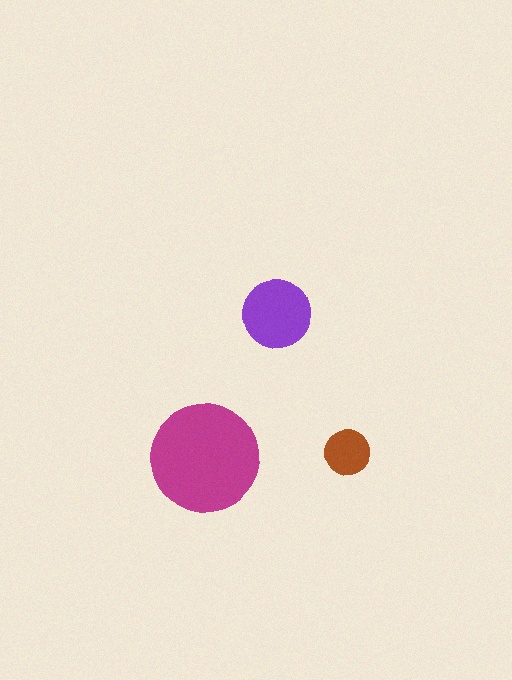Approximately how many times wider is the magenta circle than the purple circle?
About 1.5 times wider.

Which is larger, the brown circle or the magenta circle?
The magenta one.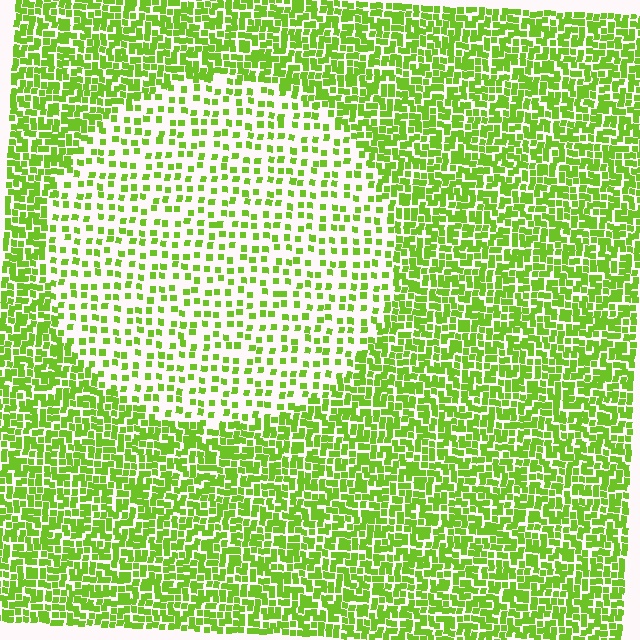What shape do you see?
I see a circle.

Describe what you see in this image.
The image contains small lime elements arranged at two different densities. A circle-shaped region is visible where the elements are less densely packed than the surrounding area.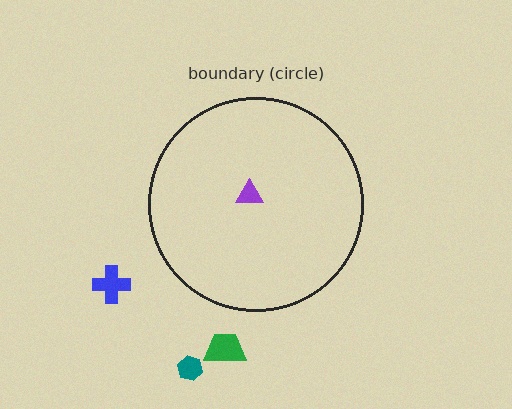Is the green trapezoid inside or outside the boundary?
Outside.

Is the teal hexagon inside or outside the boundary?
Outside.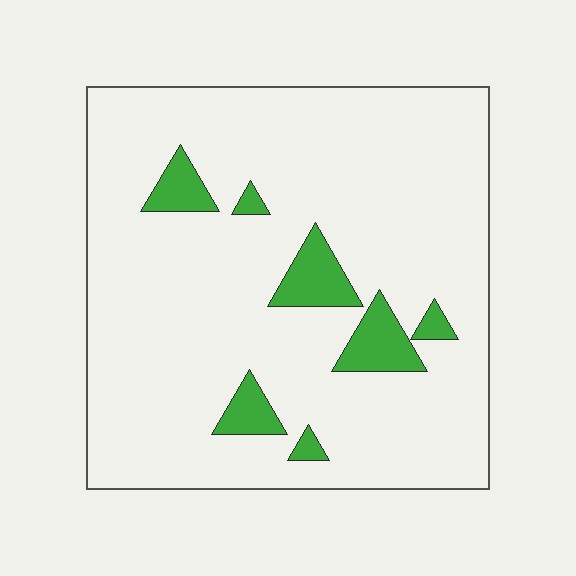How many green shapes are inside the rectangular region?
7.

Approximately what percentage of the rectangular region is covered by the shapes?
Approximately 10%.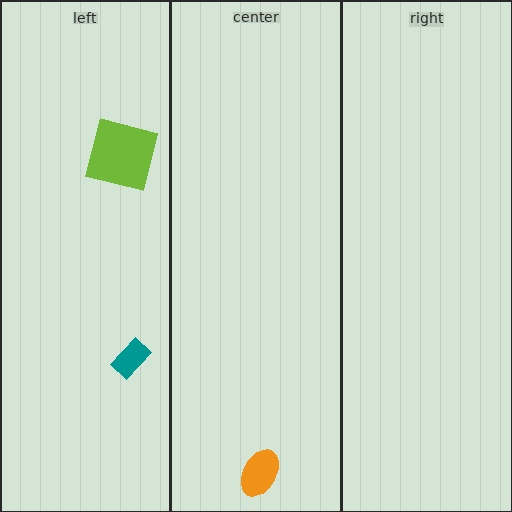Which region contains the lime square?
The left region.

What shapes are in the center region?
The orange ellipse.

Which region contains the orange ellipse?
The center region.